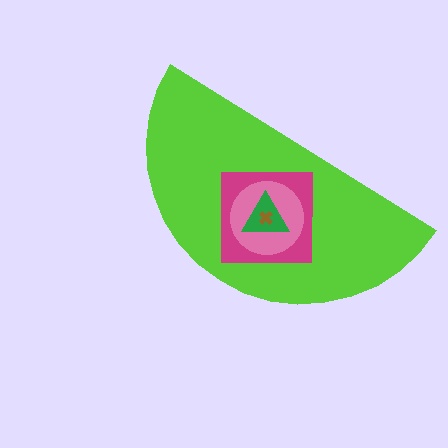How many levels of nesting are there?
5.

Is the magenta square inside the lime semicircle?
Yes.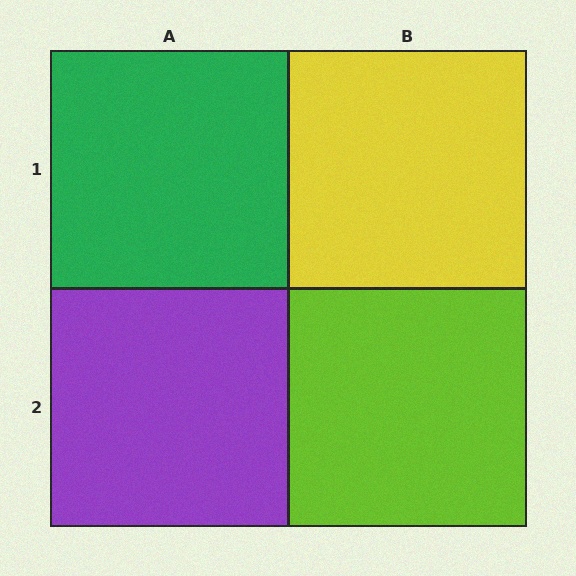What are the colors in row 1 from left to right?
Green, yellow.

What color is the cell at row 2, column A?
Purple.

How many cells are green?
1 cell is green.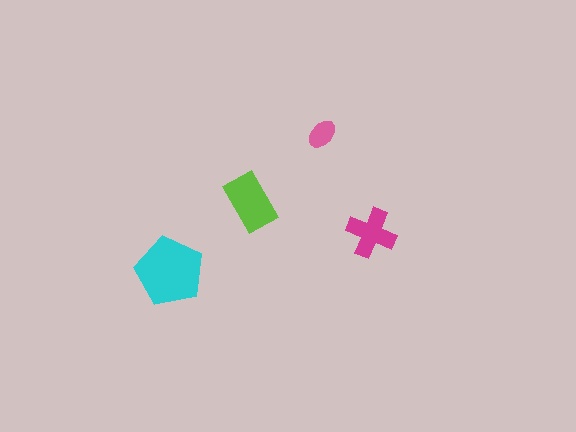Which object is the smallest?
The pink ellipse.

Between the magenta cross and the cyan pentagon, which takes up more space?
The cyan pentagon.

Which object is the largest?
The cyan pentagon.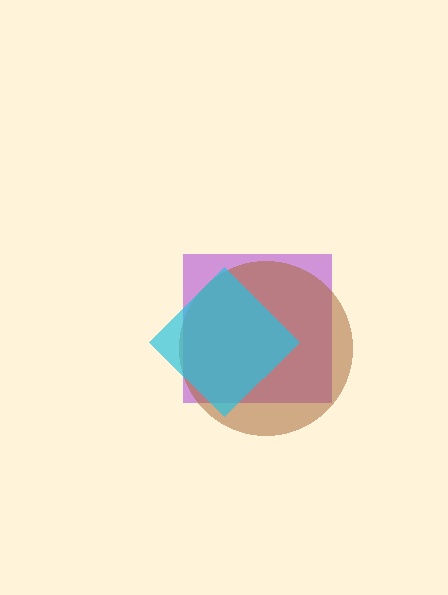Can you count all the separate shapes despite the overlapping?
Yes, there are 3 separate shapes.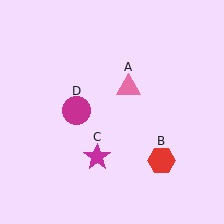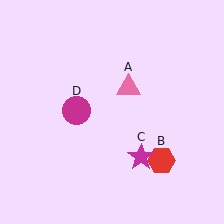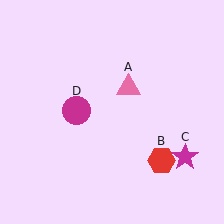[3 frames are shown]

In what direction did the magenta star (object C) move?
The magenta star (object C) moved right.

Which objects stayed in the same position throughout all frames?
Pink triangle (object A) and red hexagon (object B) and magenta circle (object D) remained stationary.